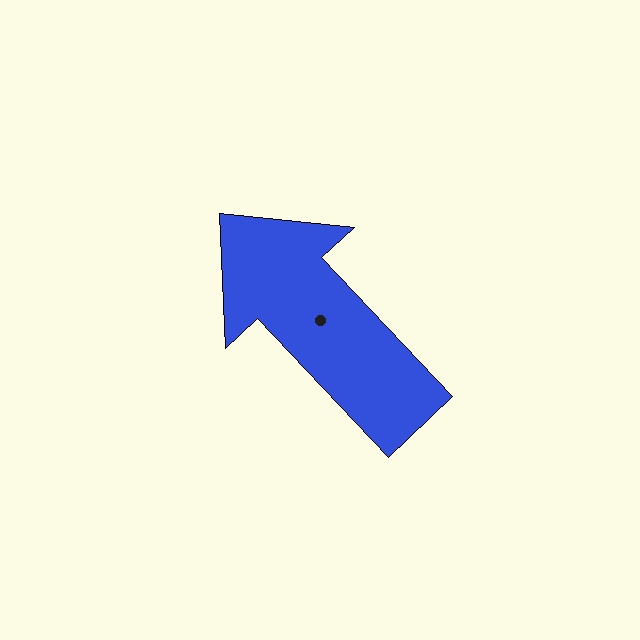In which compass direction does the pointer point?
Northwest.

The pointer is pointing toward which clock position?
Roughly 11 o'clock.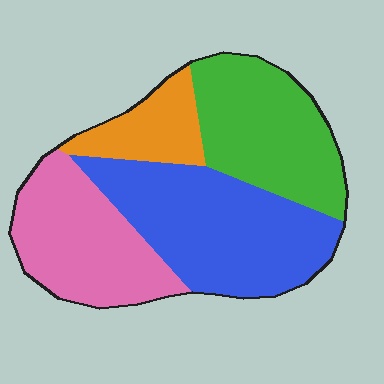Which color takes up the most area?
Blue, at roughly 35%.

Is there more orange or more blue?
Blue.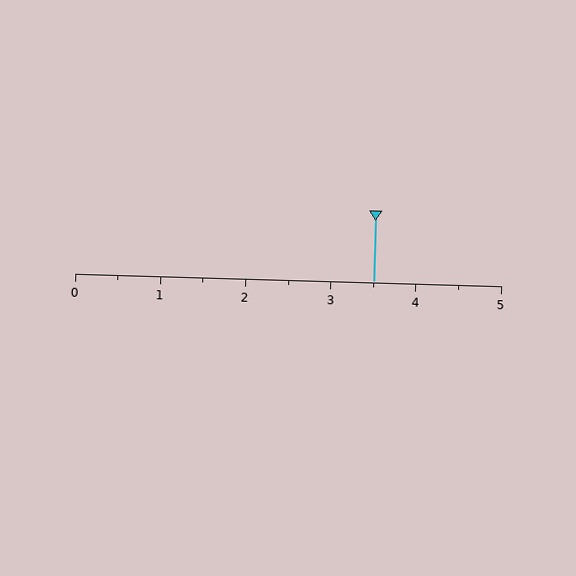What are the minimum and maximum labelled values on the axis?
The axis runs from 0 to 5.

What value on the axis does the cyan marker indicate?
The marker indicates approximately 3.5.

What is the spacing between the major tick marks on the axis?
The major ticks are spaced 1 apart.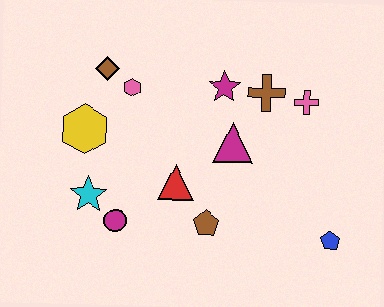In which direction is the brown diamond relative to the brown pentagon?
The brown diamond is above the brown pentagon.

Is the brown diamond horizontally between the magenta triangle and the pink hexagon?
No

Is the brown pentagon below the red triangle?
Yes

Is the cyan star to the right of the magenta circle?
No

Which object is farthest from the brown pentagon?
The brown diamond is farthest from the brown pentagon.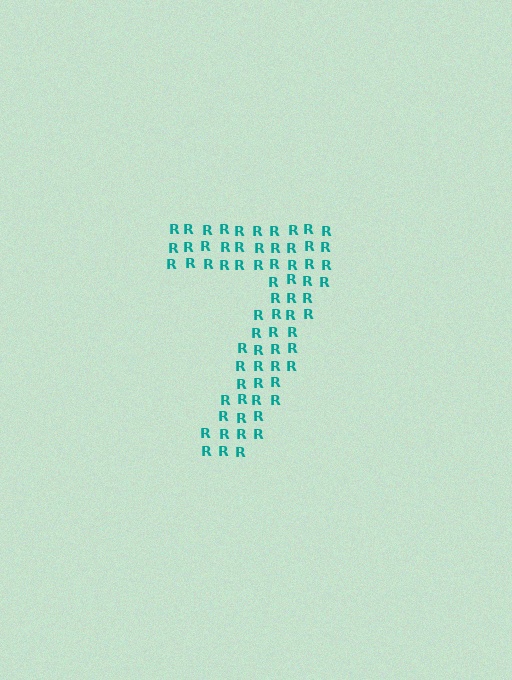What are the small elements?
The small elements are letter R's.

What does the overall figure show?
The overall figure shows the digit 7.